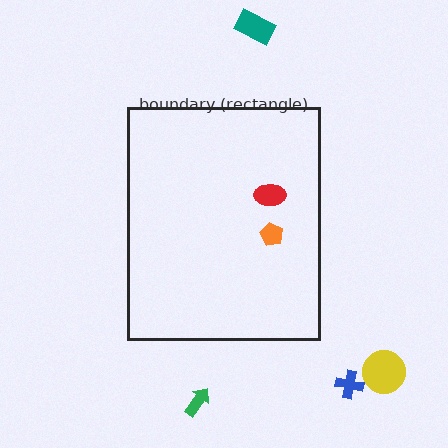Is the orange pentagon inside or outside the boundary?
Inside.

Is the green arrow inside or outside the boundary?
Outside.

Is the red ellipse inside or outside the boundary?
Inside.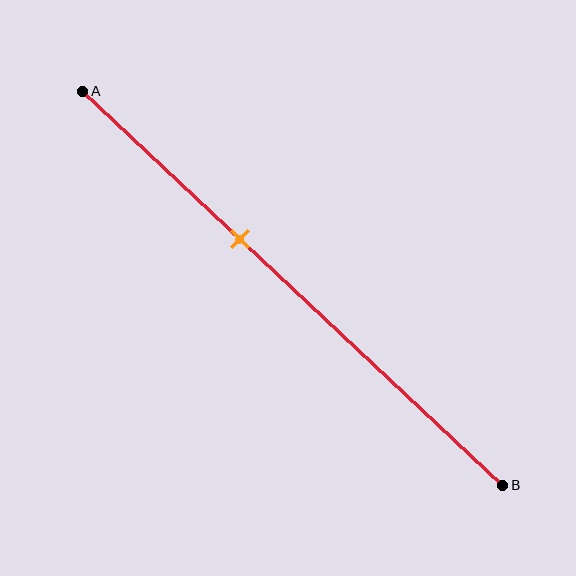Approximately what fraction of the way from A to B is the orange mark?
The orange mark is approximately 40% of the way from A to B.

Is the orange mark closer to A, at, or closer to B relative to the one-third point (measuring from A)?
The orange mark is closer to point B than the one-third point of segment AB.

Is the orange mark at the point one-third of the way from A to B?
No, the mark is at about 40% from A, not at the 33% one-third point.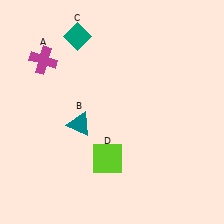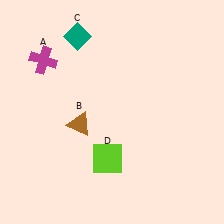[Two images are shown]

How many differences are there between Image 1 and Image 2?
There is 1 difference between the two images.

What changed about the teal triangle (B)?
In Image 1, B is teal. In Image 2, it changed to brown.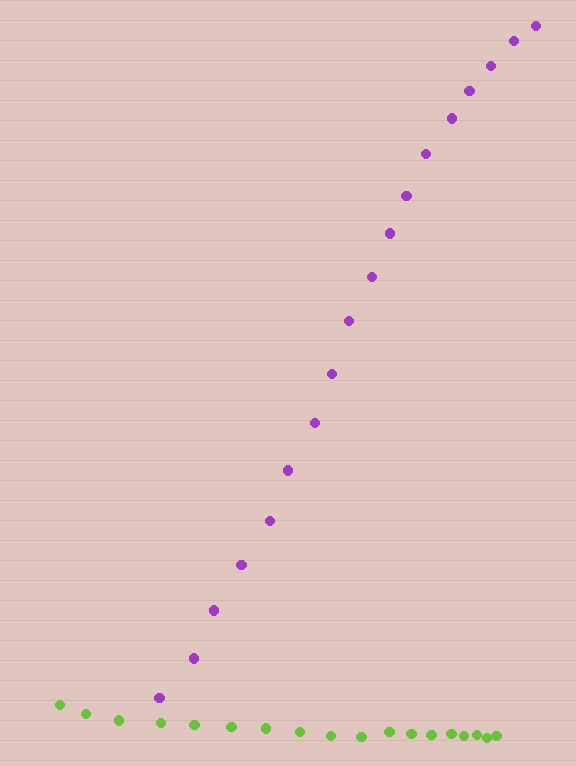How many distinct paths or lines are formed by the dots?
There are 2 distinct paths.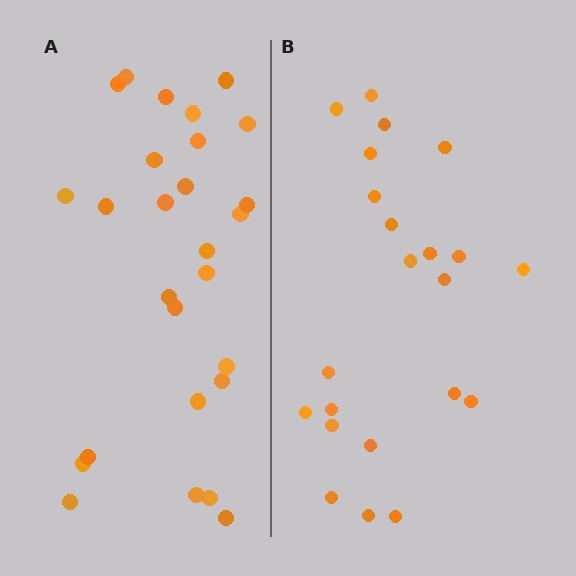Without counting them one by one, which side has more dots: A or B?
Region A (the left region) has more dots.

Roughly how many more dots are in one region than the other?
Region A has about 5 more dots than region B.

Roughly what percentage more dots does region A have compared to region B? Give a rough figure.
About 25% more.